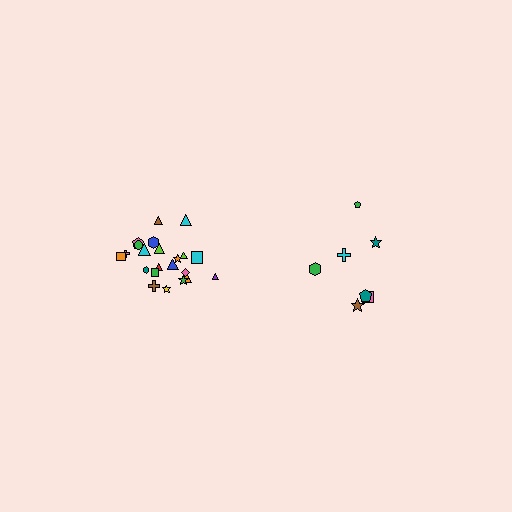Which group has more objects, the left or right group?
The left group.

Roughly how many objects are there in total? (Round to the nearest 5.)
Roughly 30 objects in total.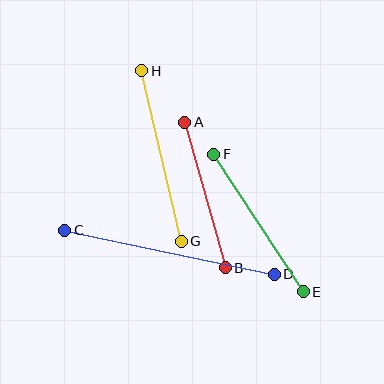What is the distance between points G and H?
The distance is approximately 175 pixels.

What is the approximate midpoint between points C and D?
The midpoint is at approximately (170, 252) pixels.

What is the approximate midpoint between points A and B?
The midpoint is at approximately (205, 195) pixels.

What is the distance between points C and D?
The distance is approximately 214 pixels.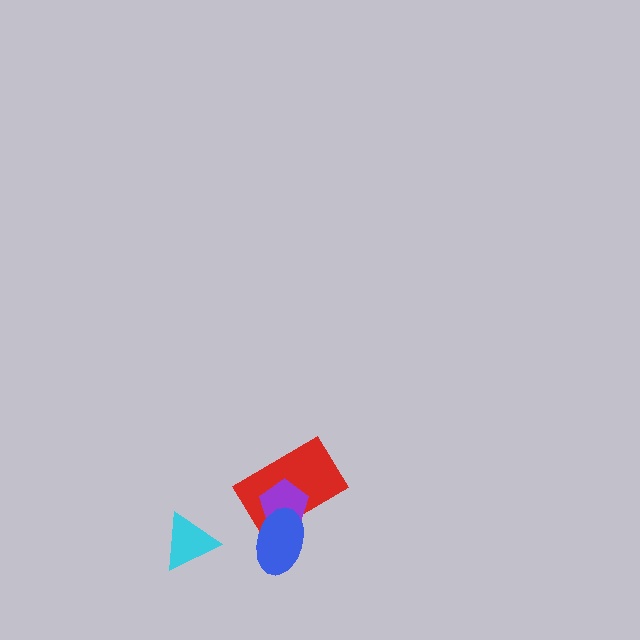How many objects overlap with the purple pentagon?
2 objects overlap with the purple pentagon.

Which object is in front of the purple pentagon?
The blue ellipse is in front of the purple pentagon.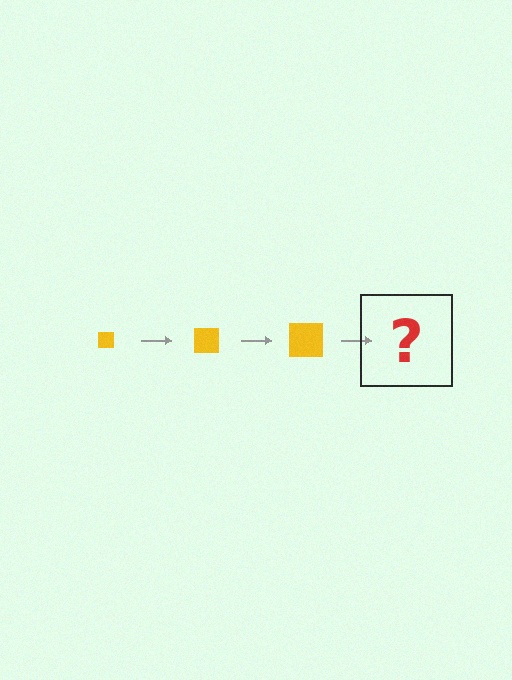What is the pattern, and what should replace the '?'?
The pattern is that the square gets progressively larger each step. The '?' should be a yellow square, larger than the previous one.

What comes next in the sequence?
The next element should be a yellow square, larger than the previous one.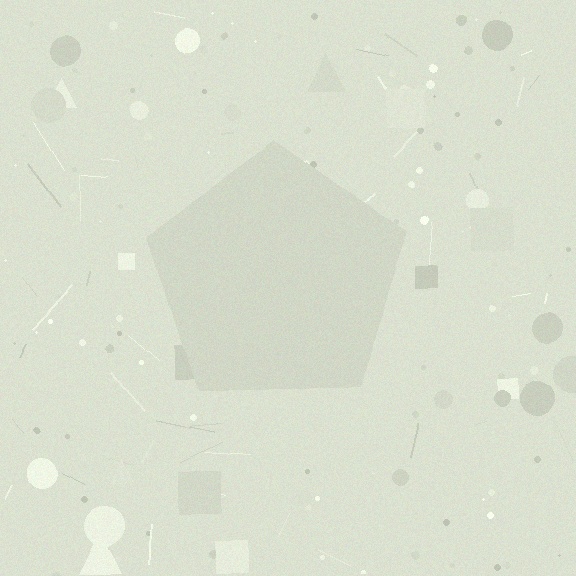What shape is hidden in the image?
A pentagon is hidden in the image.